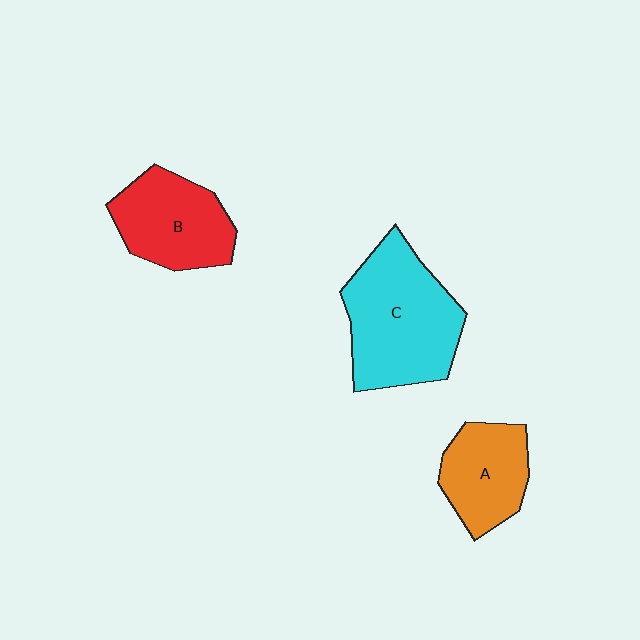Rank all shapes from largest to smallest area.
From largest to smallest: C (cyan), B (red), A (orange).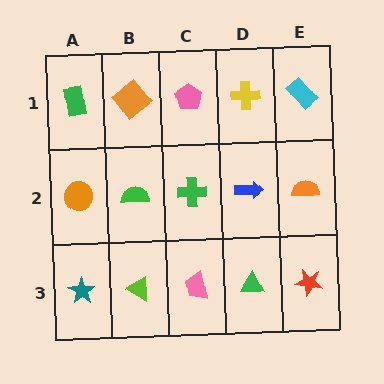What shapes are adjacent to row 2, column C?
A pink pentagon (row 1, column C), a pink trapezoid (row 3, column C), a green semicircle (row 2, column B), a blue arrow (row 2, column D).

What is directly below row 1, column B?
A green semicircle.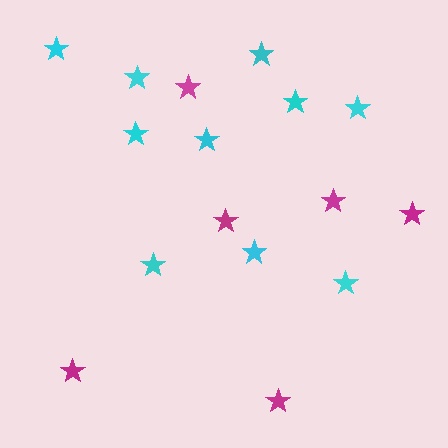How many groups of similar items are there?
There are 2 groups: one group of magenta stars (6) and one group of cyan stars (10).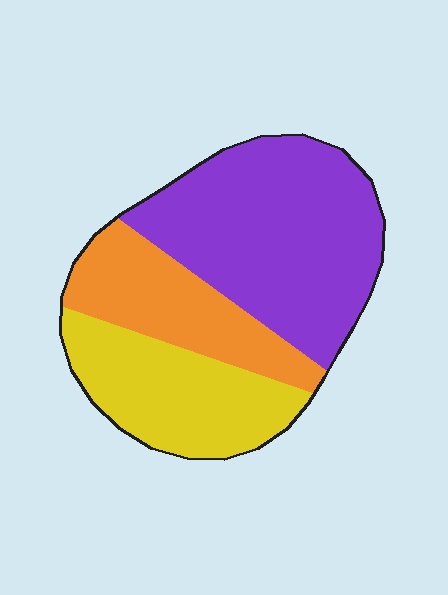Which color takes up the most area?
Purple, at roughly 50%.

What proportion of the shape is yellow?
Yellow covers roughly 30% of the shape.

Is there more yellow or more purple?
Purple.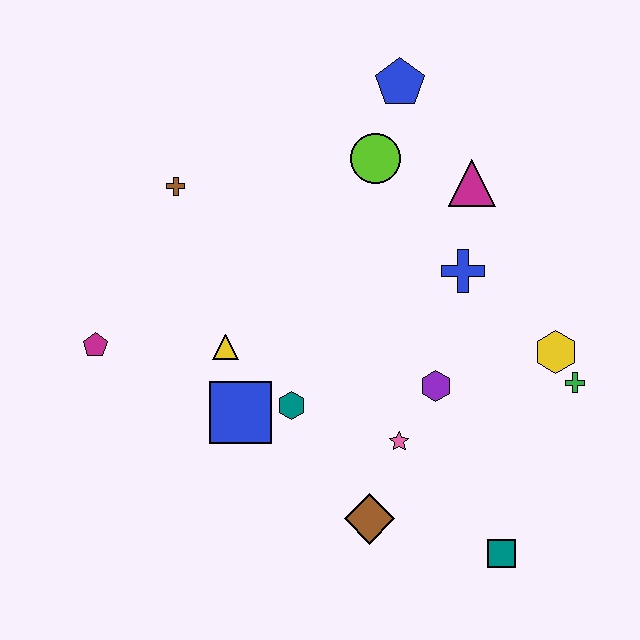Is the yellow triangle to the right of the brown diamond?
No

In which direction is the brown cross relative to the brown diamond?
The brown cross is above the brown diamond.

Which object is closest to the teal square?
The brown diamond is closest to the teal square.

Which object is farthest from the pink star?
The blue pentagon is farthest from the pink star.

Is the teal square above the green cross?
No